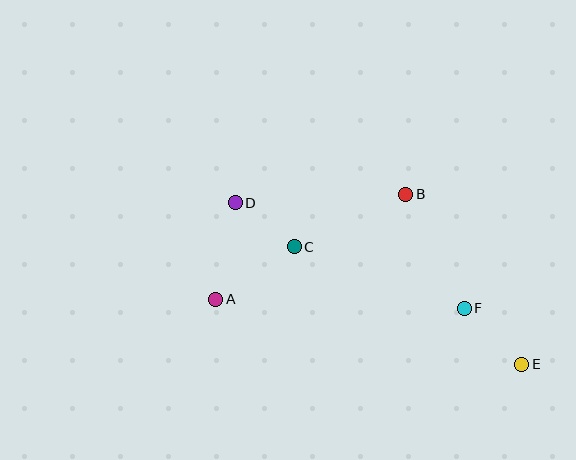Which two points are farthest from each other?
Points D and E are farthest from each other.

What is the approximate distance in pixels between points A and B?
The distance between A and B is approximately 217 pixels.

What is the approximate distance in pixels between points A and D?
The distance between A and D is approximately 98 pixels.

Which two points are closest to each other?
Points C and D are closest to each other.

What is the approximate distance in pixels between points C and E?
The distance between C and E is approximately 256 pixels.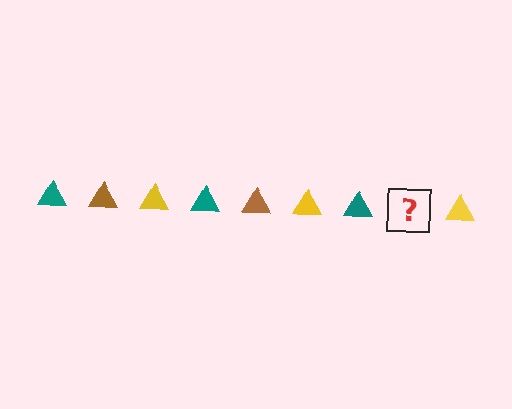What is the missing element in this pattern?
The missing element is a brown triangle.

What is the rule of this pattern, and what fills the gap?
The rule is that the pattern cycles through teal, brown, yellow triangles. The gap should be filled with a brown triangle.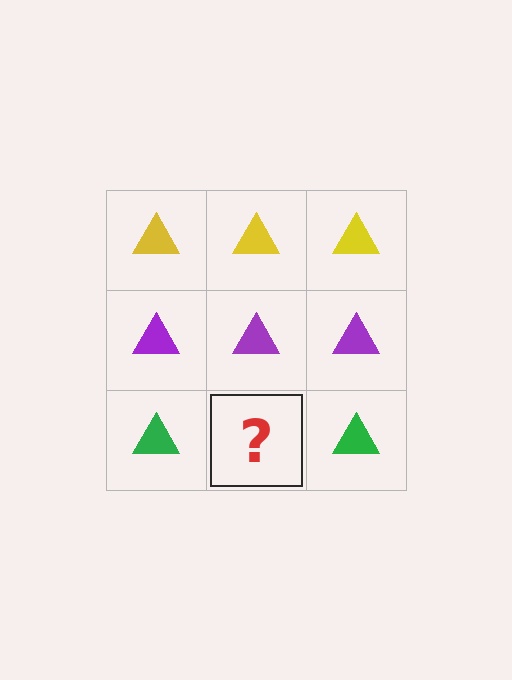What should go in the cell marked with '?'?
The missing cell should contain a green triangle.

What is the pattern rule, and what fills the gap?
The rule is that each row has a consistent color. The gap should be filled with a green triangle.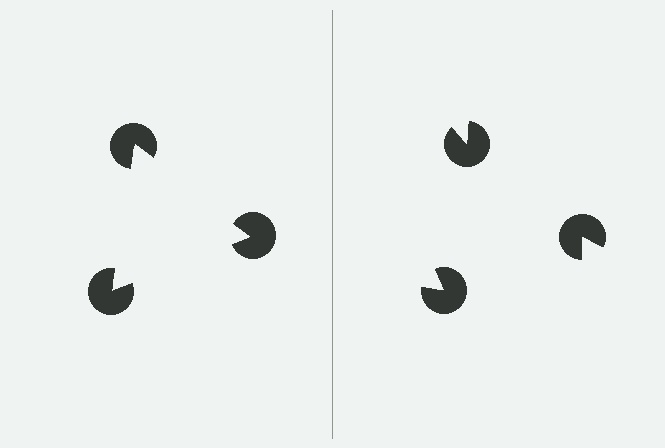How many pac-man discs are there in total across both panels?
6 — 3 on each side.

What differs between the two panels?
The pac-man discs are positioned identically on both sides; only the wedge orientations differ. On the left they align to a triangle; on the right they are misaligned.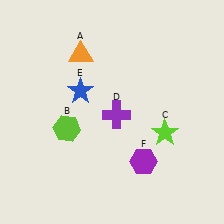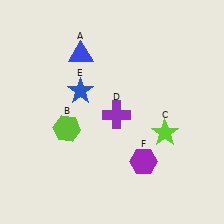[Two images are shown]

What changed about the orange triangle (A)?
In Image 1, A is orange. In Image 2, it changed to blue.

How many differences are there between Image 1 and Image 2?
There is 1 difference between the two images.